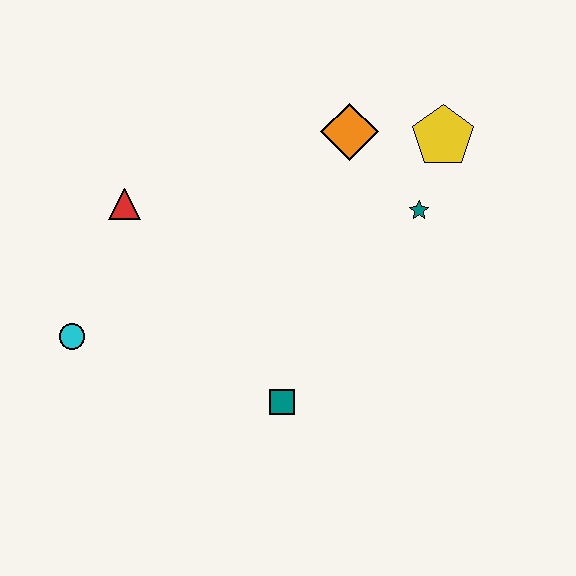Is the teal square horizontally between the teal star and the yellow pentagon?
No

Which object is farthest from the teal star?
The cyan circle is farthest from the teal star.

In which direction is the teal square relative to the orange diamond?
The teal square is below the orange diamond.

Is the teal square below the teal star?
Yes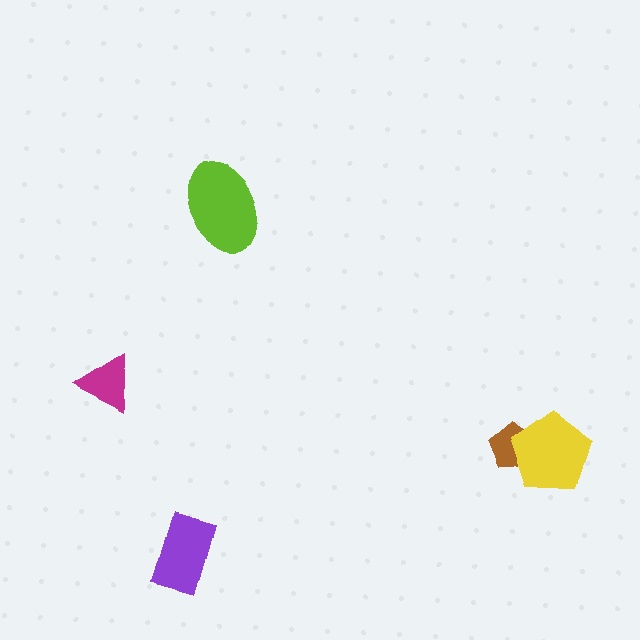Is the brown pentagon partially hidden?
Yes, it is partially covered by another shape.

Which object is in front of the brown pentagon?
The yellow pentagon is in front of the brown pentagon.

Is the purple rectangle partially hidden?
No, no other shape covers it.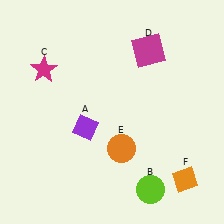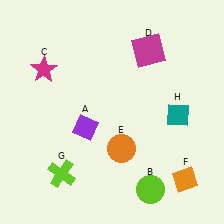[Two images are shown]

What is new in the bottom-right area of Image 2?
A teal diamond (H) was added in the bottom-right area of Image 2.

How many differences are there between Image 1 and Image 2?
There are 2 differences between the two images.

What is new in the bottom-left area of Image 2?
A lime cross (G) was added in the bottom-left area of Image 2.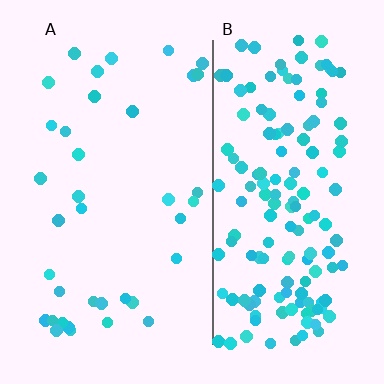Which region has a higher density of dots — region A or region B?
B (the right).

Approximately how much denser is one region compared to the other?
Approximately 4.2× — region B over region A.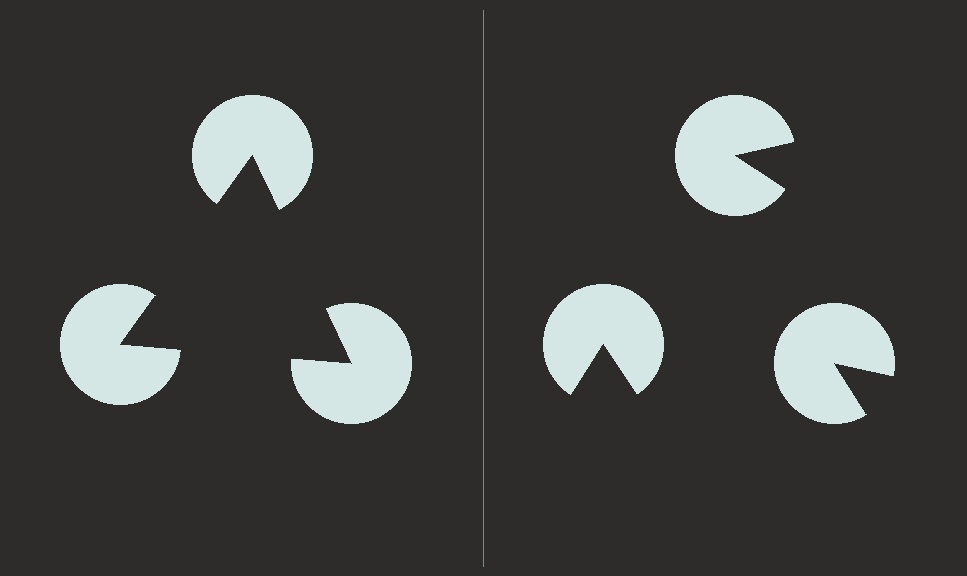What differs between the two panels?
The pac-man discs are positioned identically on both sides; only the wedge orientations differ. On the left they align to a triangle; on the right they are misaligned.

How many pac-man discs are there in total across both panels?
6 — 3 on each side.